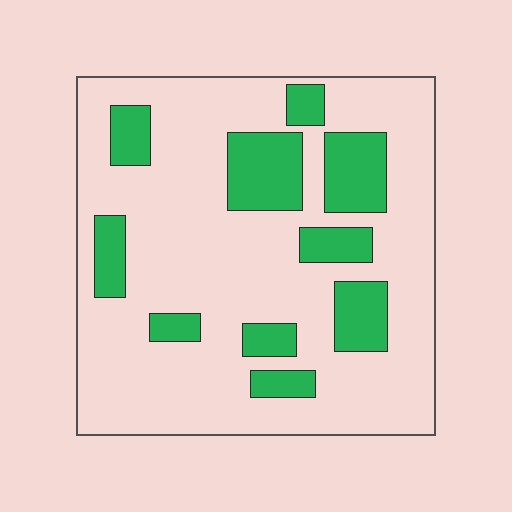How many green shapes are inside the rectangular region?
10.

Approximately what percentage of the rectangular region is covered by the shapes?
Approximately 25%.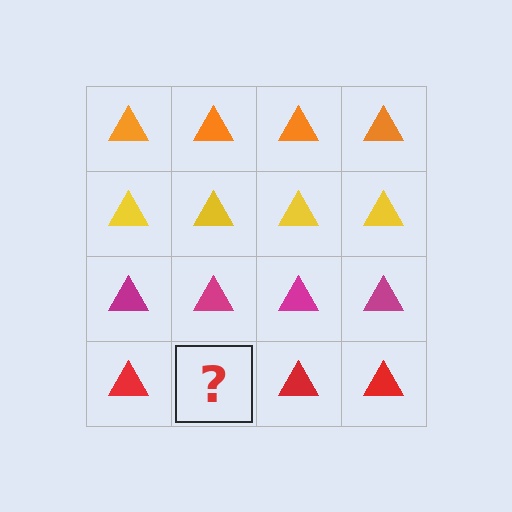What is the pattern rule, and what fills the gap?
The rule is that each row has a consistent color. The gap should be filled with a red triangle.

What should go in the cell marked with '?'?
The missing cell should contain a red triangle.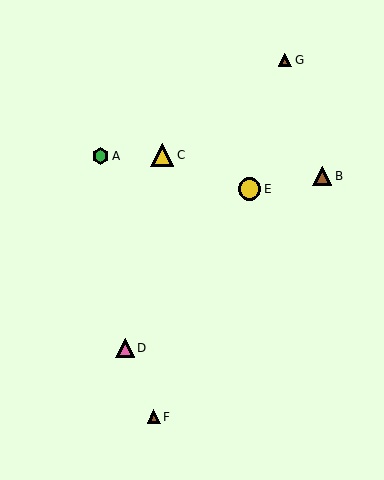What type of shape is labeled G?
Shape G is a brown triangle.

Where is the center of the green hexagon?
The center of the green hexagon is at (100, 156).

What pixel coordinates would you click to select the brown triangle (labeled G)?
Click at (285, 60) to select the brown triangle G.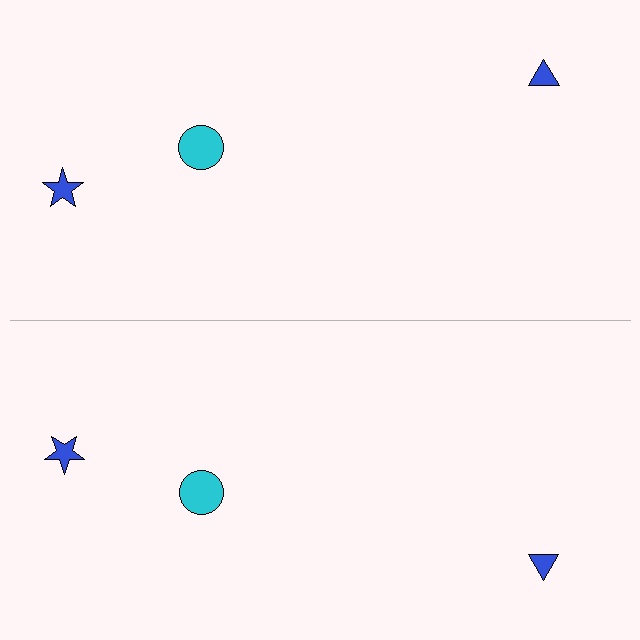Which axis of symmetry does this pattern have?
The pattern has a horizontal axis of symmetry running through the center of the image.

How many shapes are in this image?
There are 6 shapes in this image.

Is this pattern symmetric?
Yes, this pattern has bilateral (reflection) symmetry.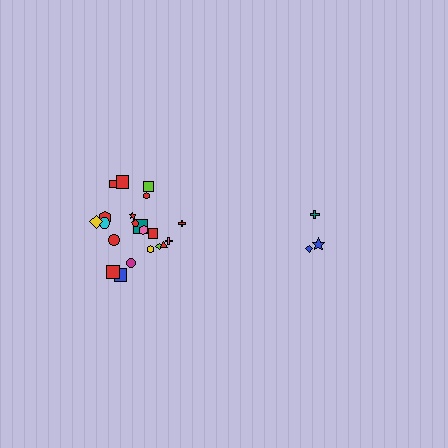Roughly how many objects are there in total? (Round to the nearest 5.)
Roughly 25 objects in total.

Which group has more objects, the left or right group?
The left group.